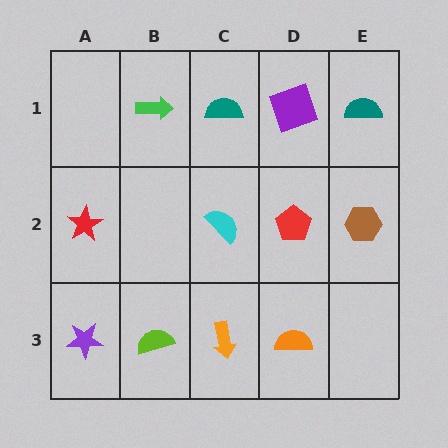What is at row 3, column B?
A lime semicircle.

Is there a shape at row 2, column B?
No, that cell is empty.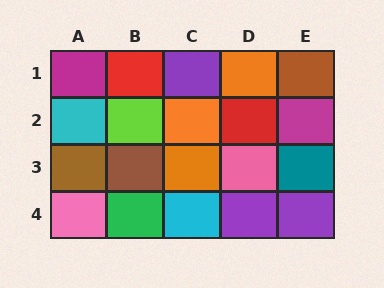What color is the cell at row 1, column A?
Magenta.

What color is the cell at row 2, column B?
Lime.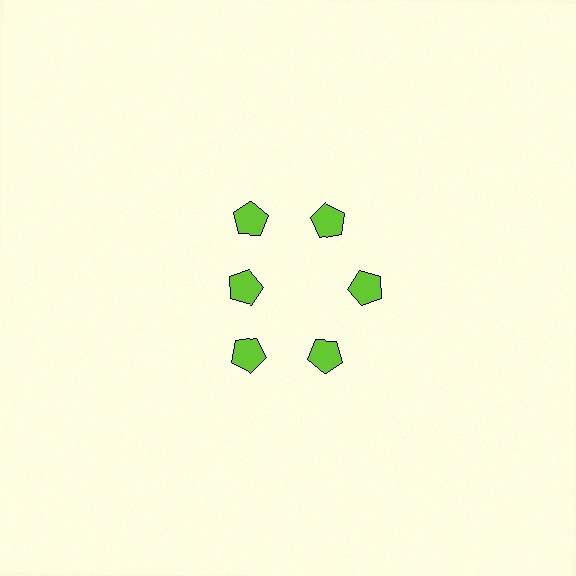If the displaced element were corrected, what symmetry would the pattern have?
It would have 6-fold rotational symmetry — the pattern would map onto itself every 60 degrees.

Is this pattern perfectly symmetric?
No. The 6 lime pentagons are arranged in a ring, but one element near the 9 o'clock position is pulled inward toward the center, breaking the 6-fold rotational symmetry.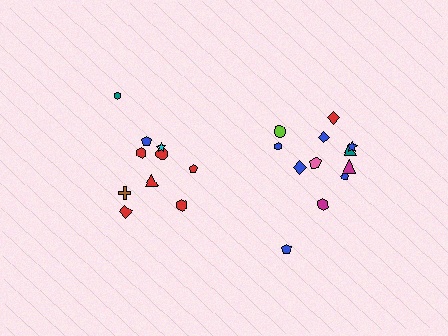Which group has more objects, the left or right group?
The right group.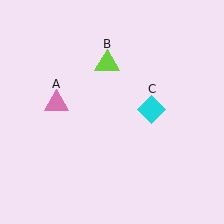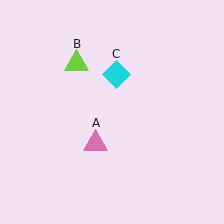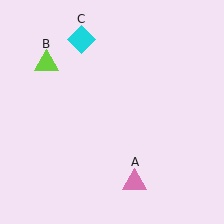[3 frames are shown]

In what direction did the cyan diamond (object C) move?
The cyan diamond (object C) moved up and to the left.